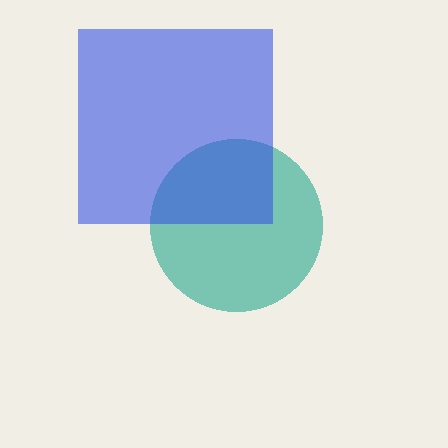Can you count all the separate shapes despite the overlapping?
Yes, there are 2 separate shapes.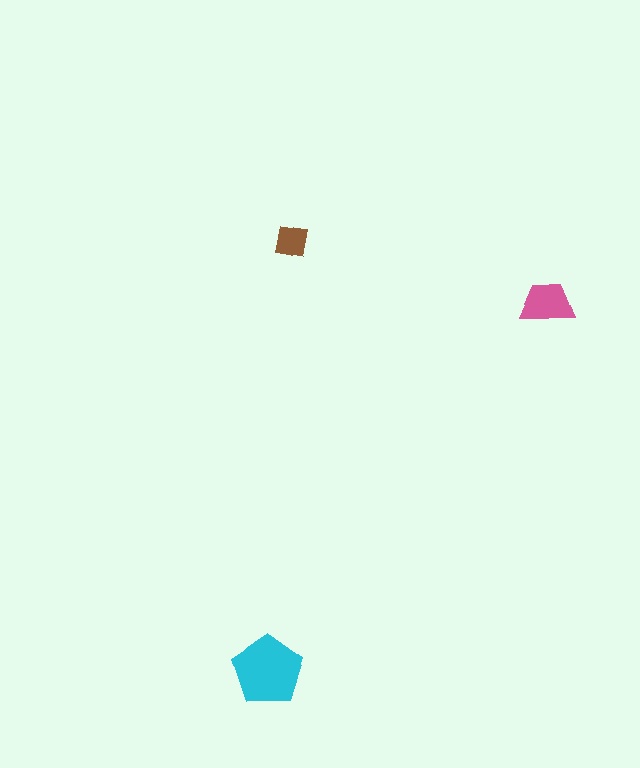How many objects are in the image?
There are 3 objects in the image.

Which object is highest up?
The brown square is topmost.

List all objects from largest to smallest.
The cyan pentagon, the pink trapezoid, the brown square.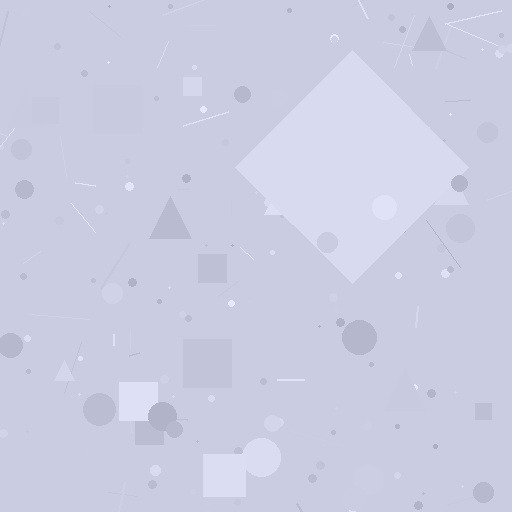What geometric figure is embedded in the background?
A diamond is embedded in the background.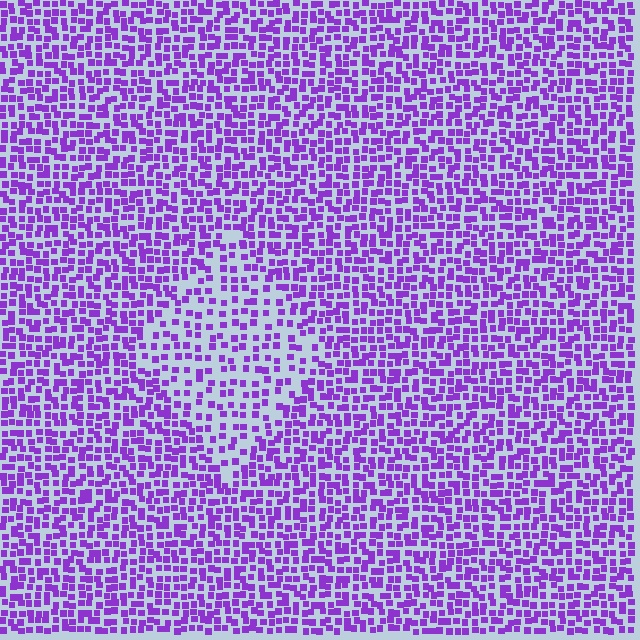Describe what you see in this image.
The image contains small purple elements arranged at two different densities. A diamond-shaped region is visible where the elements are less densely packed than the surrounding area.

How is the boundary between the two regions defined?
The boundary is defined by a change in element density (approximately 1.8x ratio). All elements are the same color, size, and shape.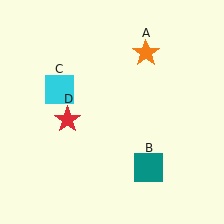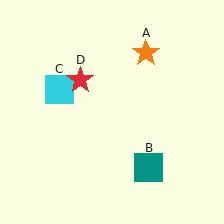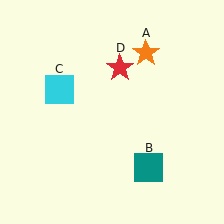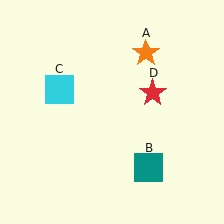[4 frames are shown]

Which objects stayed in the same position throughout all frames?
Orange star (object A) and teal square (object B) and cyan square (object C) remained stationary.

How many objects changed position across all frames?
1 object changed position: red star (object D).